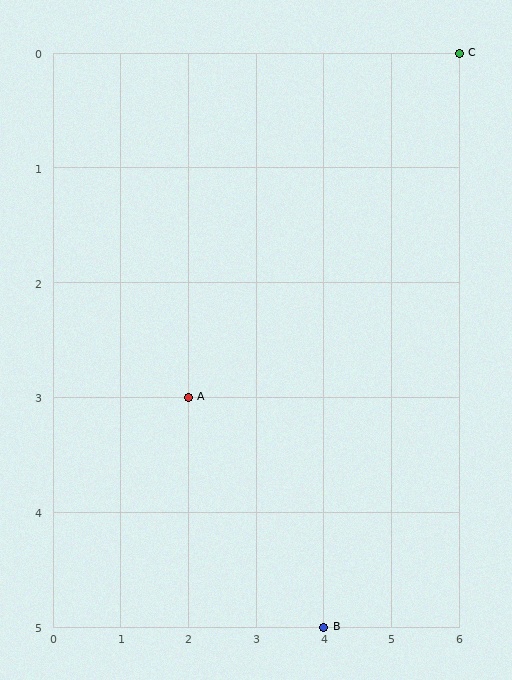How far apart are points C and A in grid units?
Points C and A are 4 columns and 3 rows apart (about 5.0 grid units diagonally).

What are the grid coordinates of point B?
Point B is at grid coordinates (4, 5).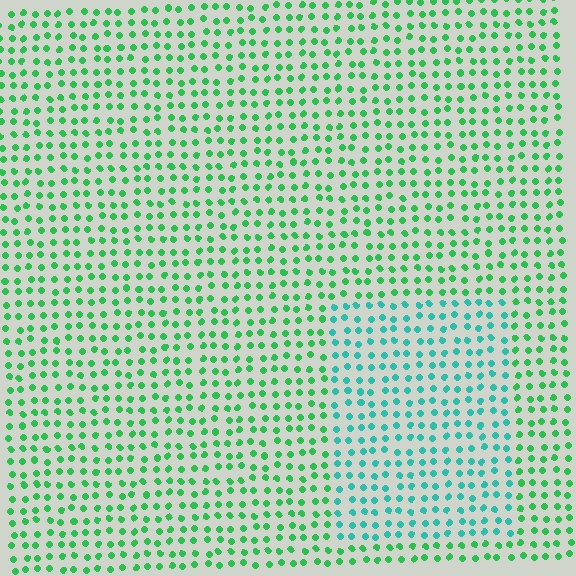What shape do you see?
I see a rectangle.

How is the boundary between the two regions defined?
The boundary is defined purely by a slight shift in hue (about 38 degrees). Spacing, size, and orientation are identical on both sides.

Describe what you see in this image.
The image is filled with small green elements in a uniform arrangement. A rectangle-shaped region is visible where the elements are tinted to a slightly different hue, forming a subtle color boundary.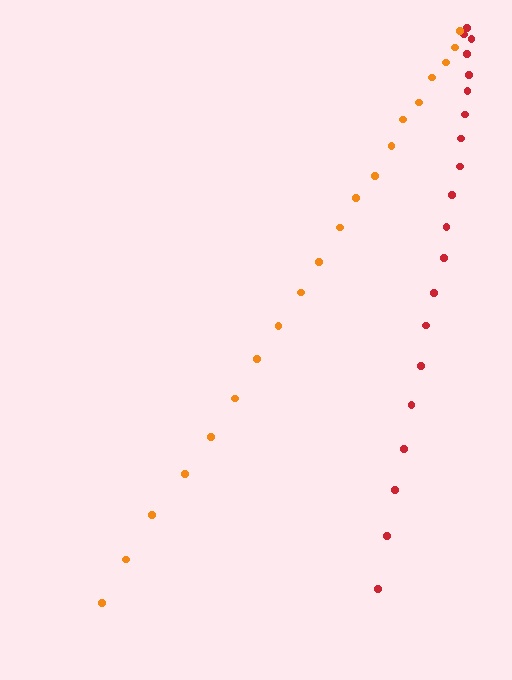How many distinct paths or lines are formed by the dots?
There are 2 distinct paths.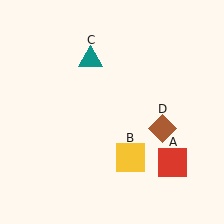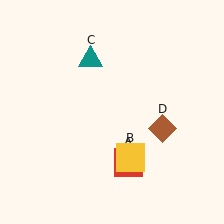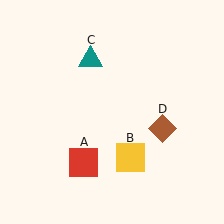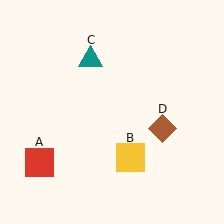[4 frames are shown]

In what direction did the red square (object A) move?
The red square (object A) moved left.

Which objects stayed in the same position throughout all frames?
Yellow square (object B) and teal triangle (object C) and brown diamond (object D) remained stationary.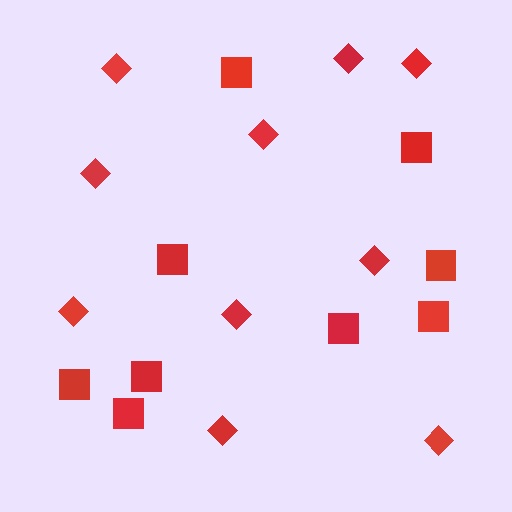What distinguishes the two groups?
There are 2 groups: one group of diamonds (10) and one group of squares (9).